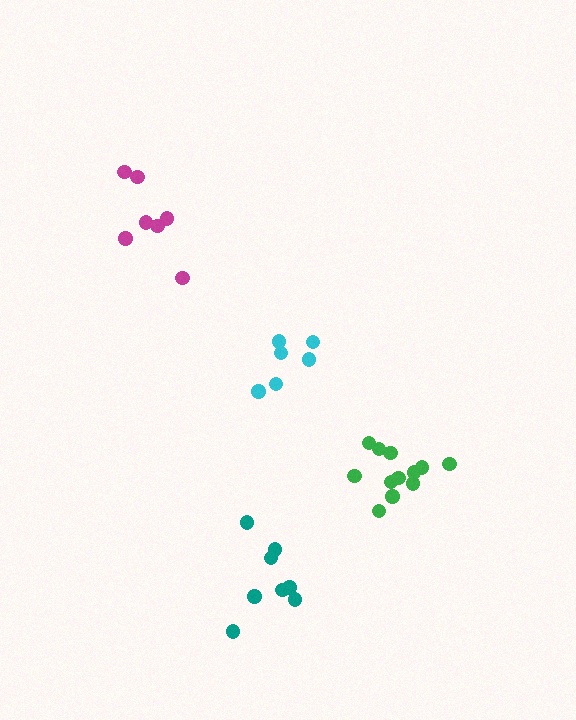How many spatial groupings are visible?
There are 4 spatial groupings.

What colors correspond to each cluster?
The clusters are colored: teal, green, magenta, cyan.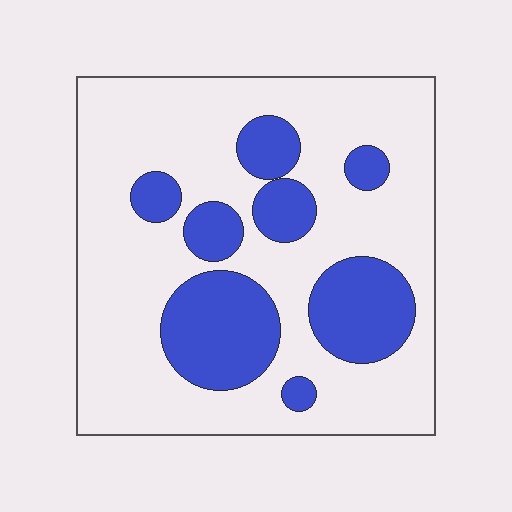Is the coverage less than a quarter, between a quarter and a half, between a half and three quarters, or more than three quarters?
Between a quarter and a half.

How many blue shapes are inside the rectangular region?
8.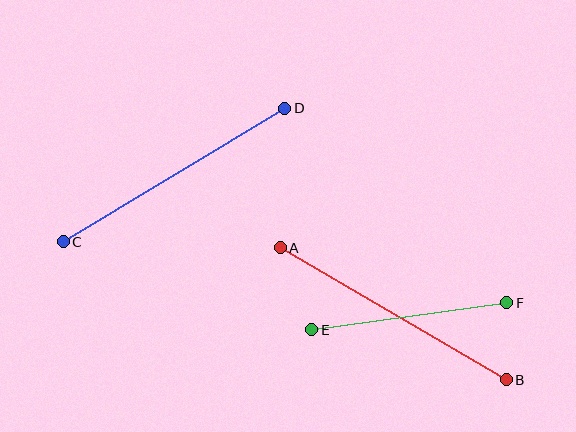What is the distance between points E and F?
The distance is approximately 197 pixels.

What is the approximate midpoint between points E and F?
The midpoint is at approximately (409, 316) pixels.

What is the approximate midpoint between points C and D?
The midpoint is at approximately (174, 175) pixels.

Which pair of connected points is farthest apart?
Points A and B are farthest apart.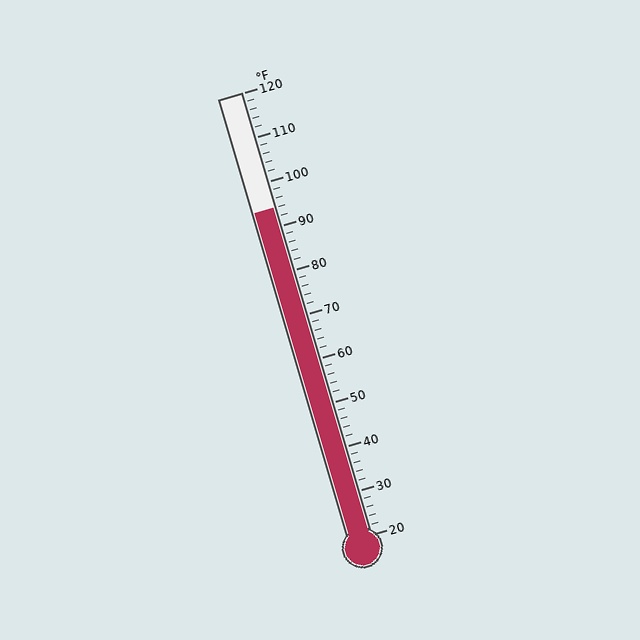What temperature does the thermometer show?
The thermometer shows approximately 94°F.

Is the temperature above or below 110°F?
The temperature is below 110°F.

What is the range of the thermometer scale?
The thermometer scale ranges from 20°F to 120°F.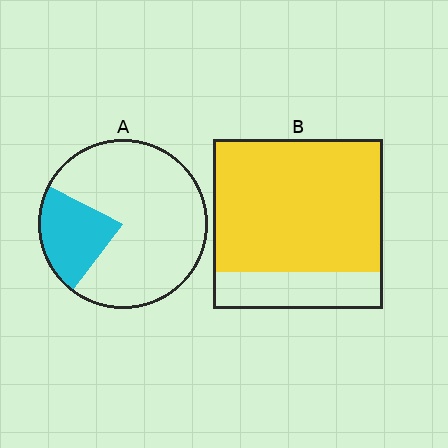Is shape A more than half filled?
No.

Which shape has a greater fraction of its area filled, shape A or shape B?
Shape B.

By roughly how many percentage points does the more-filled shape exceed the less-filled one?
By roughly 55 percentage points (B over A).